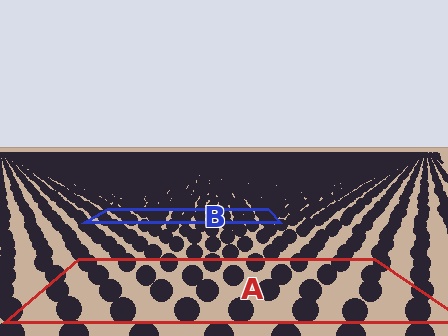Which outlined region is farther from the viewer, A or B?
Region B is farther from the viewer — the texture elements inside it appear smaller and more densely packed.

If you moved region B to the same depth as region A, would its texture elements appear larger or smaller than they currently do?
They would appear larger. At a closer depth, the same texture elements are projected at a bigger on-screen size.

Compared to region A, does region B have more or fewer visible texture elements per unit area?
Region B has more texture elements per unit area — they are packed more densely because it is farther away.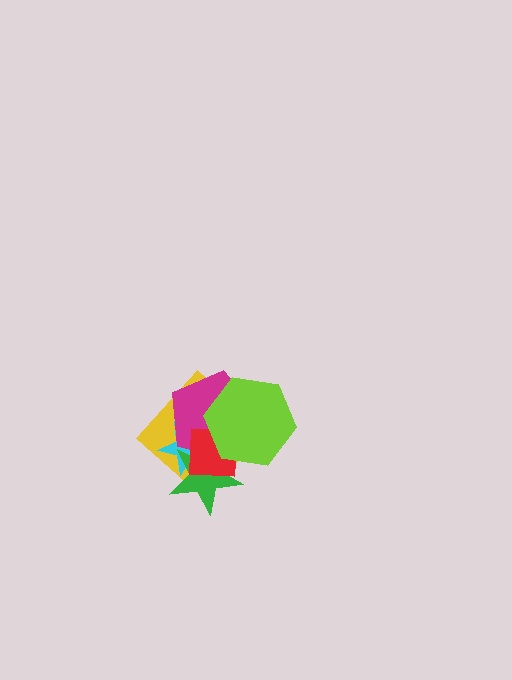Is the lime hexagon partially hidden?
No, no other shape covers it.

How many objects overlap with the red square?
5 objects overlap with the red square.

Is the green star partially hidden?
Yes, it is partially covered by another shape.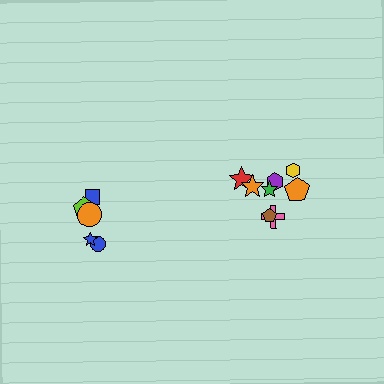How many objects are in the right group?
There are 8 objects.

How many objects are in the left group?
There are 6 objects.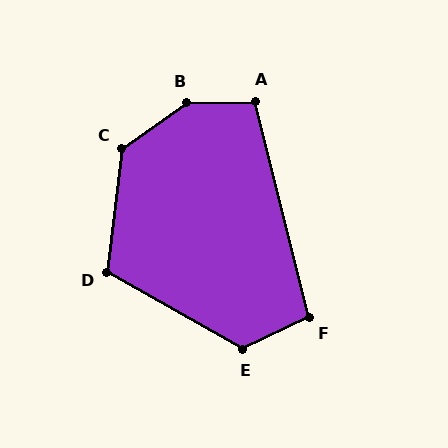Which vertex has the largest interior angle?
B, at approximately 146 degrees.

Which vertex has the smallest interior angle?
F, at approximately 102 degrees.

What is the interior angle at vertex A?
Approximately 103 degrees (obtuse).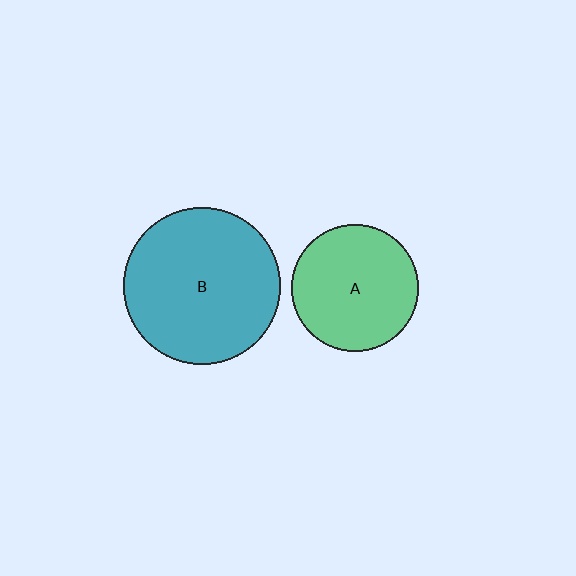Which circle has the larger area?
Circle B (teal).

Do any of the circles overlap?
No, none of the circles overlap.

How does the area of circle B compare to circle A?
Approximately 1.5 times.